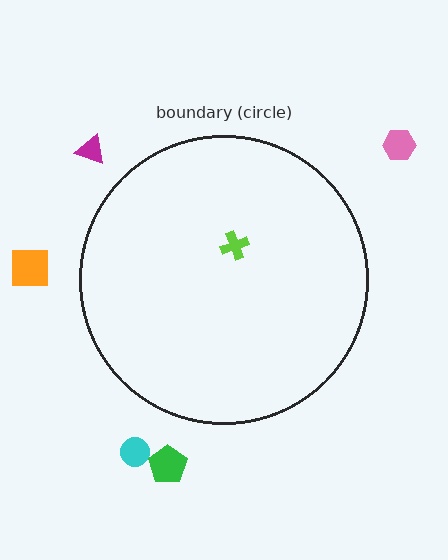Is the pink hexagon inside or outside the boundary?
Outside.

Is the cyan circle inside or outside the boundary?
Outside.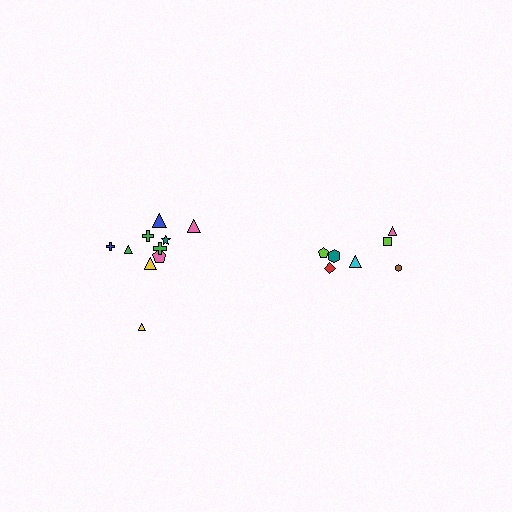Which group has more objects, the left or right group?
The left group.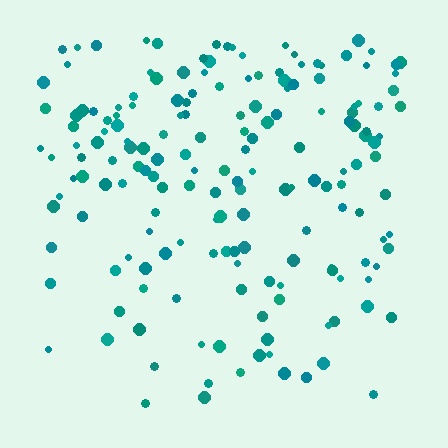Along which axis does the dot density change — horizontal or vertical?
Vertical.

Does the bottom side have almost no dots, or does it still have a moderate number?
Still a moderate number, just noticeably fewer than the top.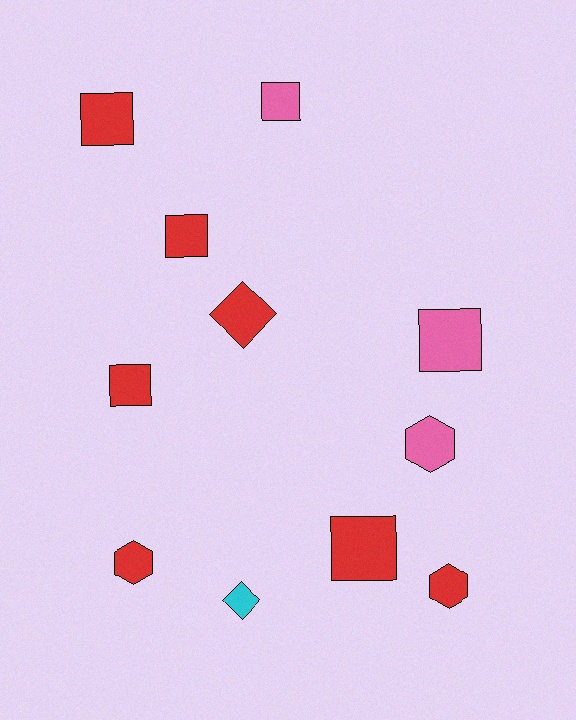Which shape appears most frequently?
Square, with 6 objects.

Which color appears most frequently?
Red, with 7 objects.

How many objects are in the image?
There are 11 objects.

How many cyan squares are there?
There are no cyan squares.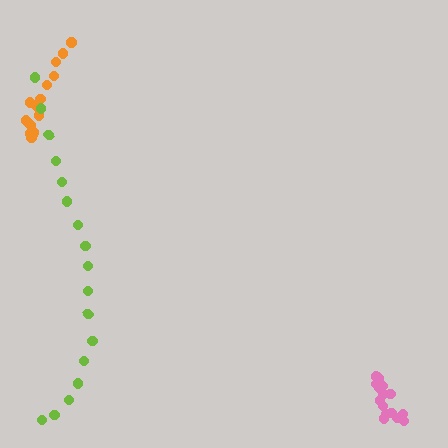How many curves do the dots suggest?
There are 3 distinct paths.